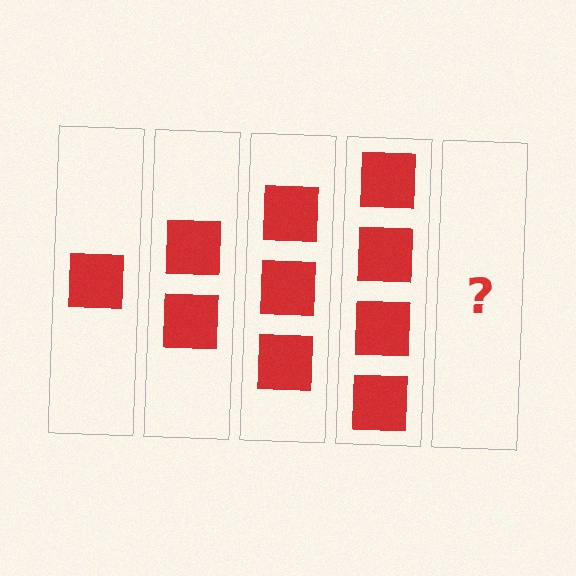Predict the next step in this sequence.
The next step is 5 squares.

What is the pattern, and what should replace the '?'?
The pattern is that each step adds one more square. The '?' should be 5 squares.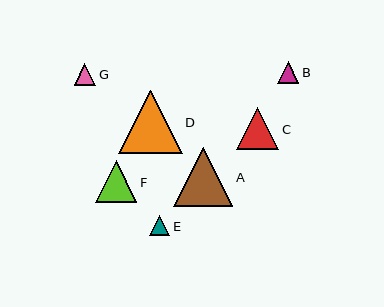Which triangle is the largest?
Triangle D is the largest with a size of approximately 64 pixels.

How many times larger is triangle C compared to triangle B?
Triangle C is approximately 2.0 times the size of triangle B.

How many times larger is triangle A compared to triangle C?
Triangle A is approximately 1.4 times the size of triangle C.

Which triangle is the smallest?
Triangle E is the smallest with a size of approximately 20 pixels.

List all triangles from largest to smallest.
From largest to smallest: D, A, C, F, G, B, E.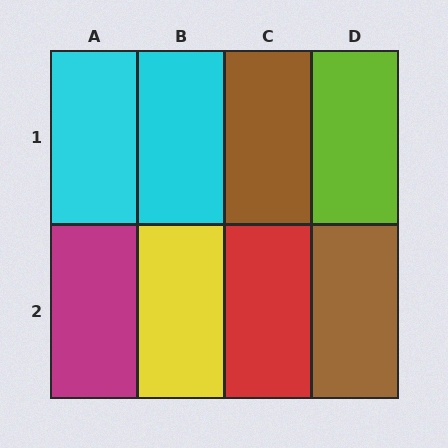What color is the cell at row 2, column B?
Yellow.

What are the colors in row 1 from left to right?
Cyan, cyan, brown, lime.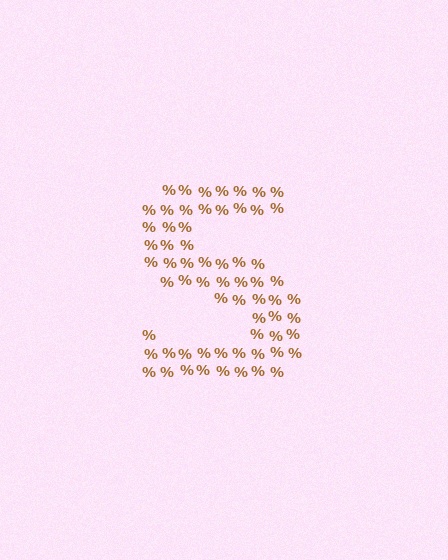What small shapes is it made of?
It is made of small percent signs.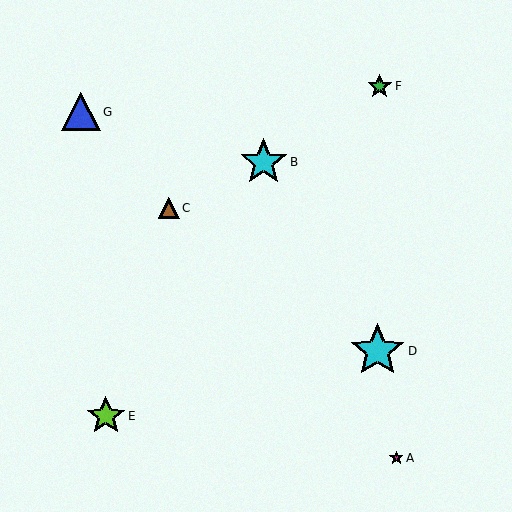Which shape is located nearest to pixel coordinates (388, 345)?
The cyan star (labeled D) at (377, 351) is nearest to that location.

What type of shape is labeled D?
Shape D is a cyan star.